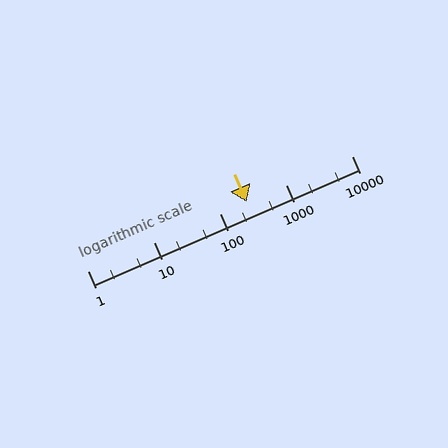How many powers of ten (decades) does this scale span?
The scale spans 4 decades, from 1 to 10000.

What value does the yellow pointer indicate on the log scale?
The pointer indicates approximately 260.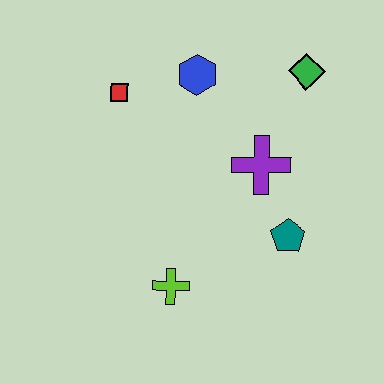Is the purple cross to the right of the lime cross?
Yes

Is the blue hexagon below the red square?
No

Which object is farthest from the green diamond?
The lime cross is farthest from the green diamond.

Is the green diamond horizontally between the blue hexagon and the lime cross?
No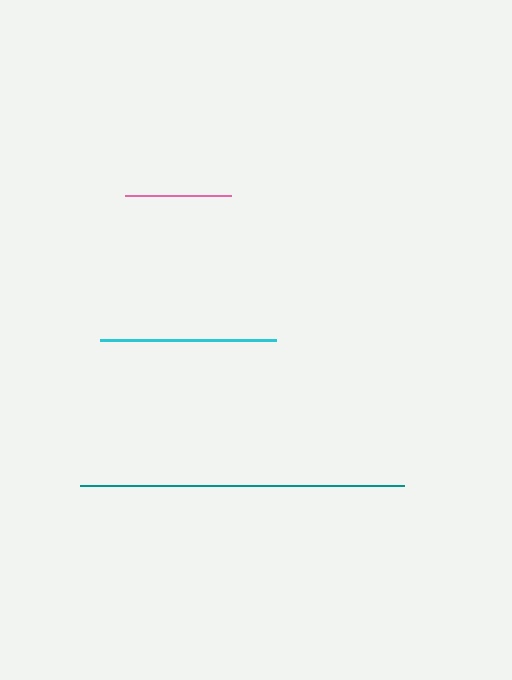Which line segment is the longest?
The teal line is the longest at approximately 324 pixels.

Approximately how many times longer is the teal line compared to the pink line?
The teal line is approximately 3.1 times the length of the pink line.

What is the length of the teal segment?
The teal segment is approximately 324 pixels long.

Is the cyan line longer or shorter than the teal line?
The teal line is longer than the cyan line.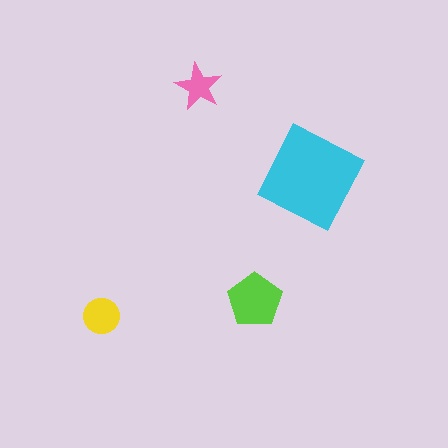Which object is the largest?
The cyan square.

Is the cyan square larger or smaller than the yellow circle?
Larger.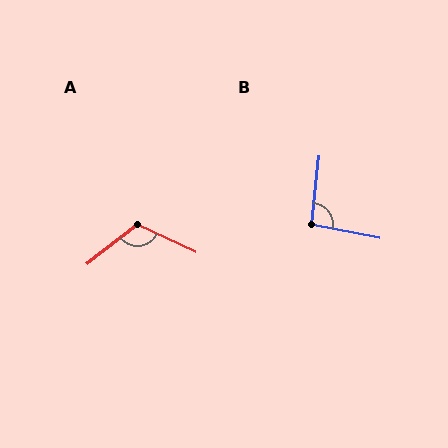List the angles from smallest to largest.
B (95°), A (117°).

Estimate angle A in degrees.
Approximately 117 degrees.